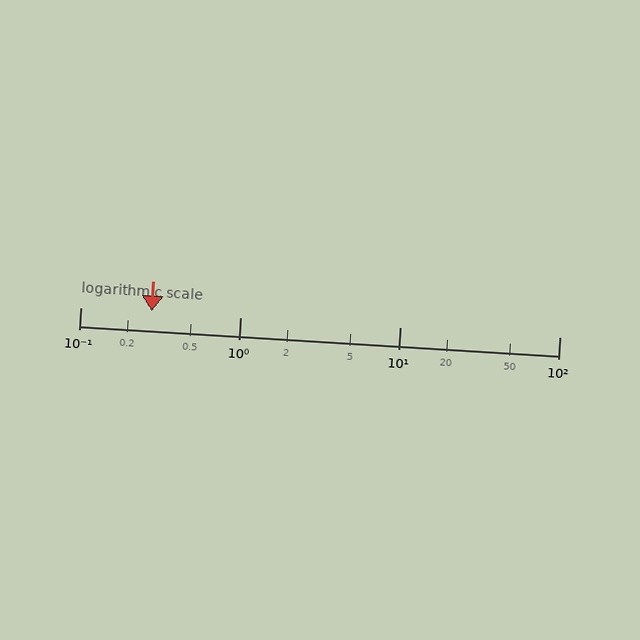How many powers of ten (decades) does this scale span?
The scale spans 3 decades, from 0.1 to 100.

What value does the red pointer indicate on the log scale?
The pointer indicates approximately 0.28.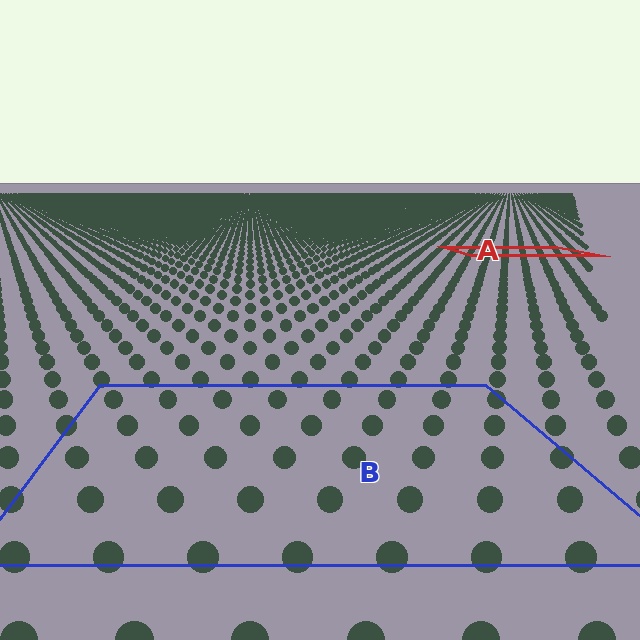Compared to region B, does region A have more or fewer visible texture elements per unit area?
Region A has more texture elements per unit area — they are packed more densely because it is farther away.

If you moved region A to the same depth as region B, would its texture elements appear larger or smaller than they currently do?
They would appear larger. At a closer depth, the same texture elements are projected at a bigger on-screen size.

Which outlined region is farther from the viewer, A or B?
Region A is farther from the viewer — the texture elements inside it appear smaller and more densely packed.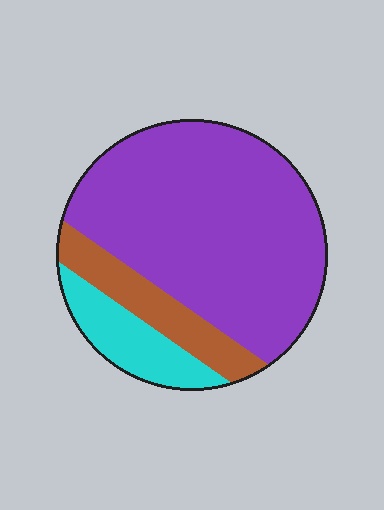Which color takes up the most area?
Purple, at roughly 70%.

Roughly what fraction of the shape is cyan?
Cyan covers 14% of the shape.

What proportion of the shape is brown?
Brown takes up less than a quarter of the shape.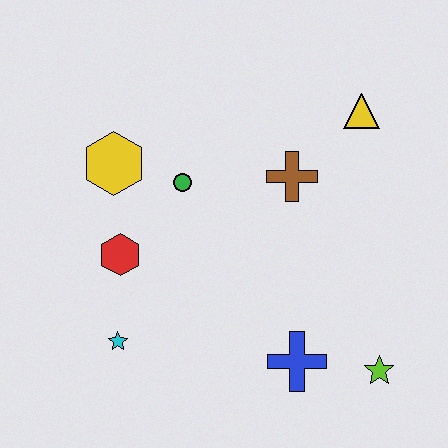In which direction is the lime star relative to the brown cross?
The lime star is below the brown cross.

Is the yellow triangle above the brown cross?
Yes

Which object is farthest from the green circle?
The lime star is farthest from the green circle.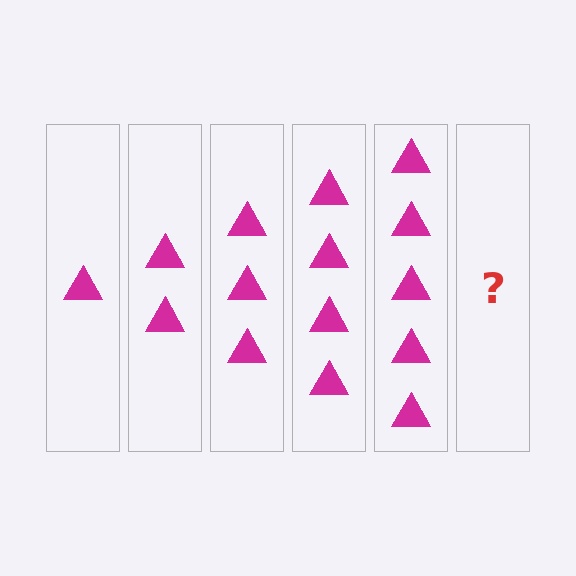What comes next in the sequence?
The next element should be 6 triangles.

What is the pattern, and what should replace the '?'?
The pattern is that each step adds one more triangle. The '?' should be 6 triangles.